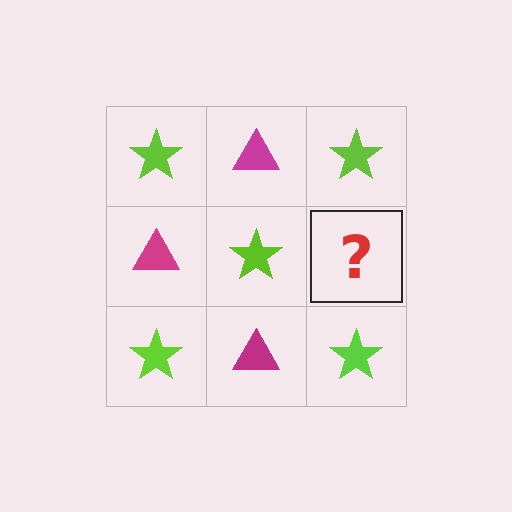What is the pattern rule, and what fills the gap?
The rule is that it alternates lime star and magenta triangle in a checkerboard pattern. The gap should be filled with a magenta triangle.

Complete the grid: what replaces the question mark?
The question mark should be replaced with a magenta triangle.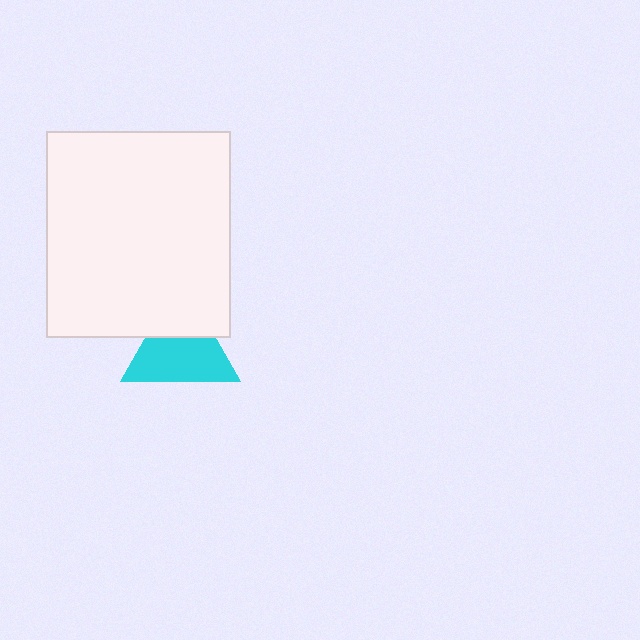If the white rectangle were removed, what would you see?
You would see the complete cyan triangle.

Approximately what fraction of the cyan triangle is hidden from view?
Roughly 34% of the cyan triangle is hidden behind the white rectangle.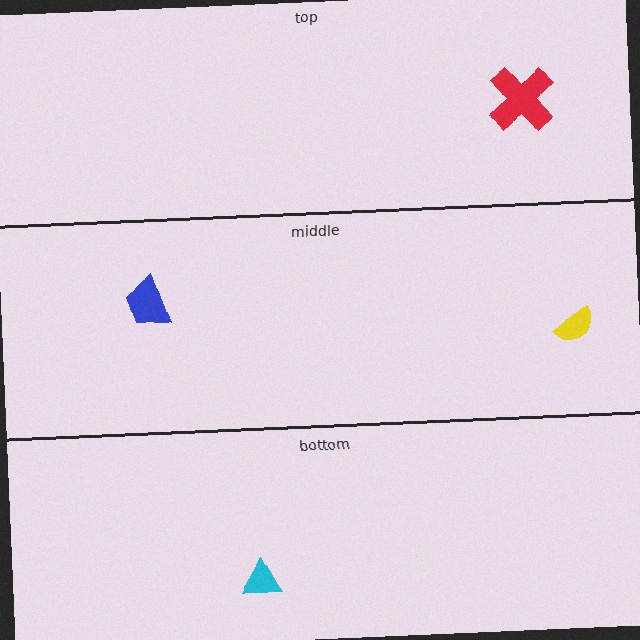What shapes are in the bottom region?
The cyan triangle.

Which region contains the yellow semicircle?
The middle region.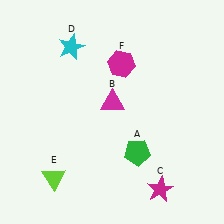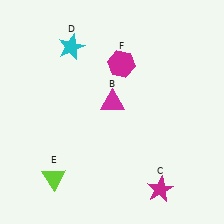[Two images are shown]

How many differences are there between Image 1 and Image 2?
There is 1 difference between the two images.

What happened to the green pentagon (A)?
The green pentagon (A) was removed in Image 2. It was in the bottom-right area of Image 1.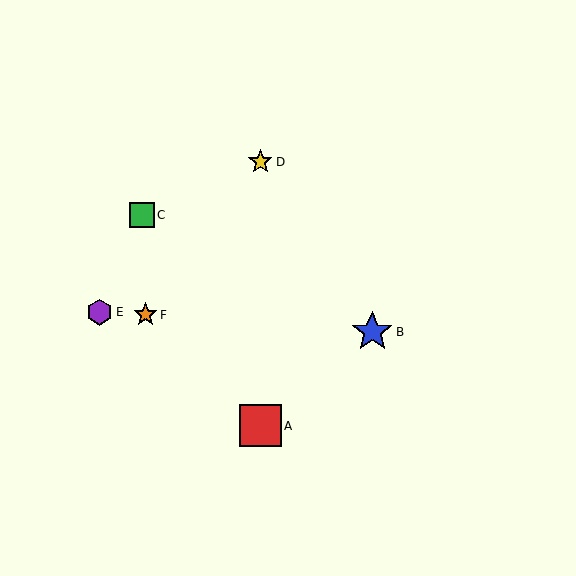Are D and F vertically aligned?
No, D is at x≈260 and F is at x≈145.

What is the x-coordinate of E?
Object E is at x≈100.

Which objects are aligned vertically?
Objects A, D are aligned vertically.